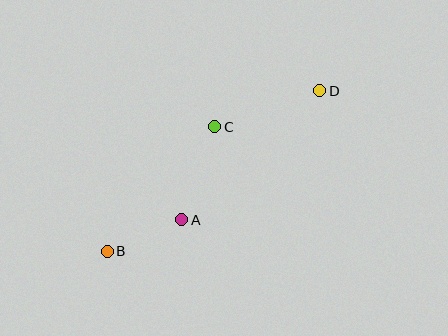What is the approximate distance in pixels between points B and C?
The distance between B and C is approximately 164 pixels.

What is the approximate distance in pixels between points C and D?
The distance between C and D is approximately 111 pixels.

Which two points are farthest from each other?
Points B and D are farthest from each other.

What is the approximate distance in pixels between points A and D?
The distance between A and D is approximately 189 pixels.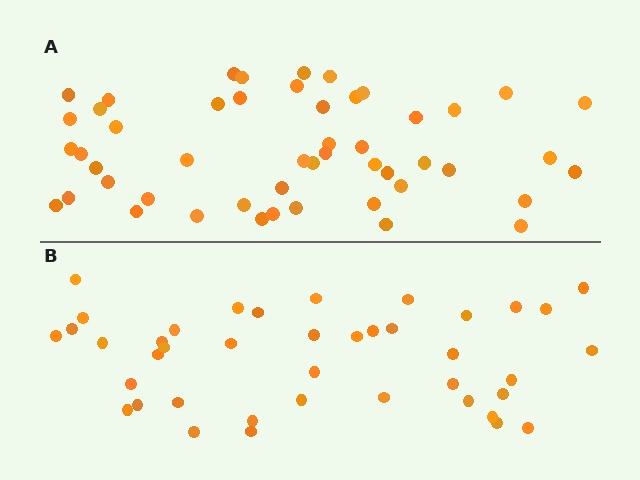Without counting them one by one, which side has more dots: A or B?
Region A (the top region) has more dots.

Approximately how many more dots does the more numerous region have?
Region A has roughly 8 or so more dots than region B.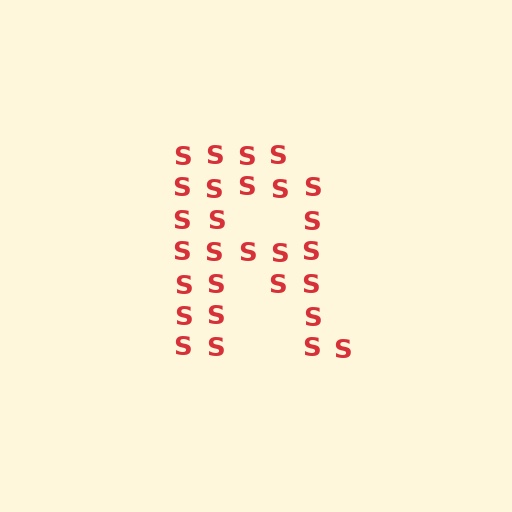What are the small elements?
The small elements are letter S's.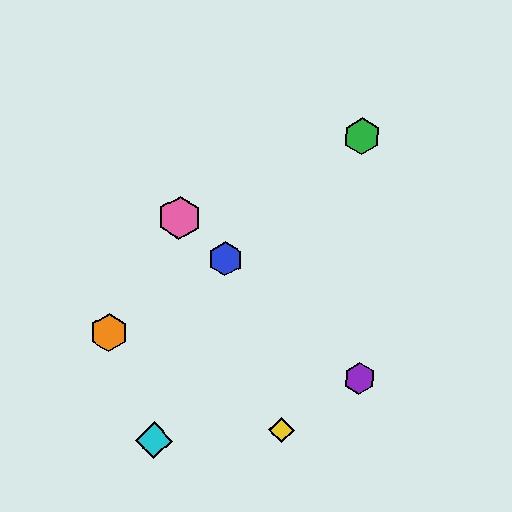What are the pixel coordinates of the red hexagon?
The red hexagon is at (224, 257).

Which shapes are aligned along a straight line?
The red hexagon, the blue hexagon, the purple hexagon, the pink hexagon are aligned along a straight line.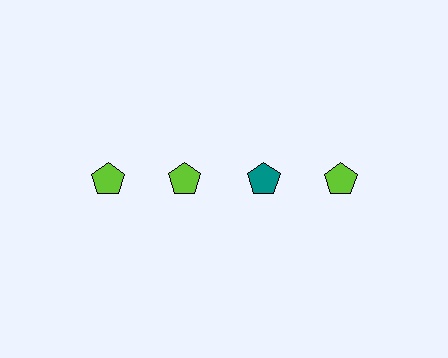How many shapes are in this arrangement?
There are 4 shapes arranged in a grid pattern.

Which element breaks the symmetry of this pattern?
The teal pentagon in the top row, center column breaks the symmetry. All other shapes are lime pentagons.